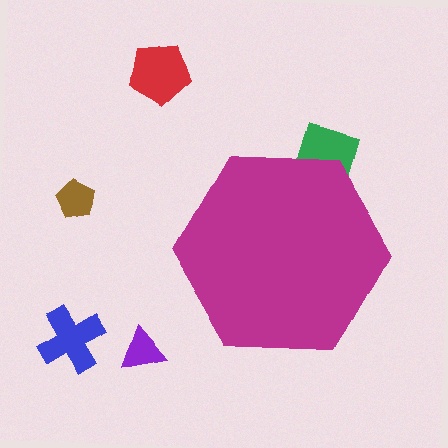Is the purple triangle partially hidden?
No, the purple triangle is fully visible.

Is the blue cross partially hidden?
No, the blue cross is fully visible.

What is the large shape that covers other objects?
A magenta hexagon.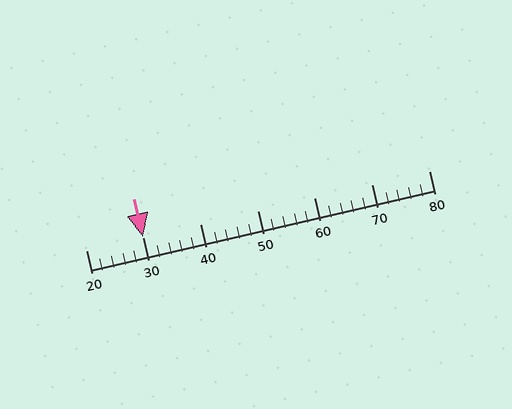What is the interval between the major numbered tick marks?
The major tick marks are spaced 10 units apart.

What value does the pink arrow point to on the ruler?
The pink arrow points to approximately 30.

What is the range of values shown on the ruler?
The ruler shows values from 20 to 80.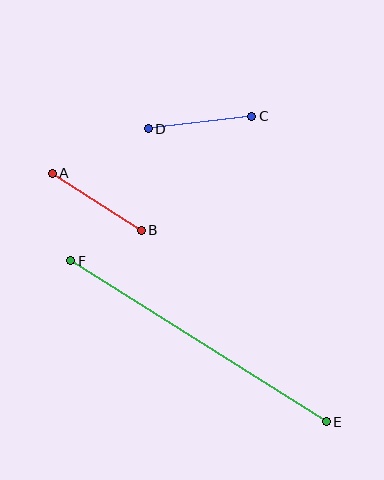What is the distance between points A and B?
The distance is approximately 106 pixels.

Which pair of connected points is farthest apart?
Points E and F are farthest apart.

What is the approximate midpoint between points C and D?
The midpoint is at approximately (200, 122) pixels.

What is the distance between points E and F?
The distance is approximately 302 pixels.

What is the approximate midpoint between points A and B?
The midpoint is at approximately (97, 202) pixels.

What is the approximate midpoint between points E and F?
The midpoint is at approximately (199, 341) pixels.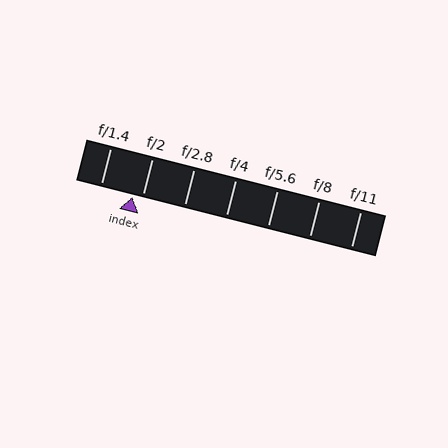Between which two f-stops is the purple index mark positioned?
The index mark is between f/1.4 and f/2.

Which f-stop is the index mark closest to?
The index mark is closest to f/2.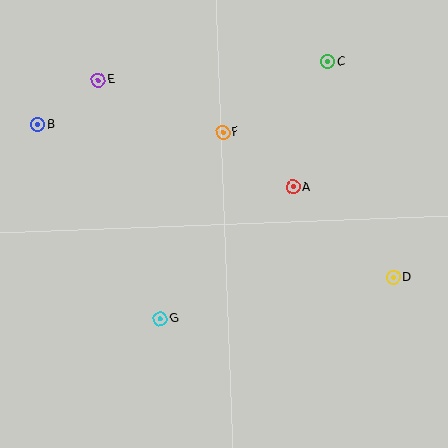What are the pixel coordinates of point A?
Point A is at (293, 187).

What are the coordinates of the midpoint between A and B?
The midpoint between A and B is at (166, 156).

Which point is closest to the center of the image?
Point A at (293, 187) is closest to the center.